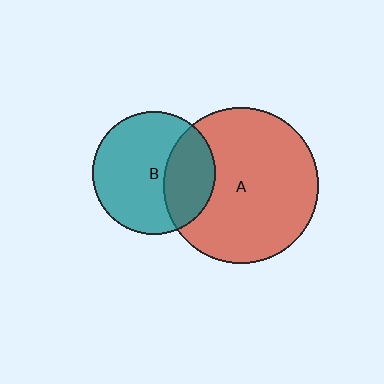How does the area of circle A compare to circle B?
Approximately 1.6 times.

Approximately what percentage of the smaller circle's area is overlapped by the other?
Approximately 30%.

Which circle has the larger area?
Circle A (red).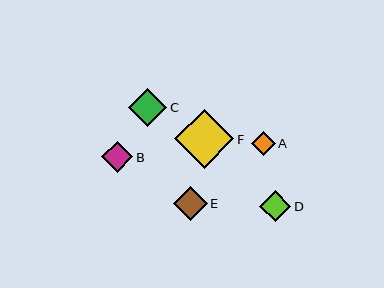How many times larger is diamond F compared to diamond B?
Diamond F is approximately 1.9 times the size of diamond B.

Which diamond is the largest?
Diamond F is the largest with a size of approximately 60 pixels.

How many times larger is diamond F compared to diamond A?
Diamond F is approximately 2.5 times the size of diamond A.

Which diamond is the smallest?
Diamond A is the smallest with a size of approximately 24 pixels.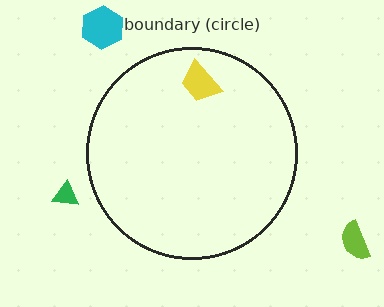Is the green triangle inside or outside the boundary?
Outside.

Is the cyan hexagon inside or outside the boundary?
Outside.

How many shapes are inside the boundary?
1 inside, 3 outside.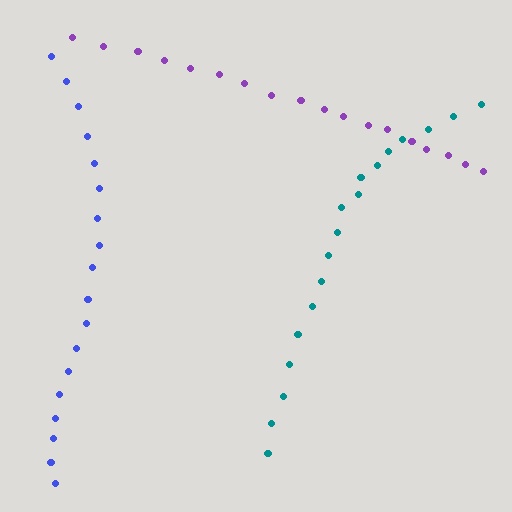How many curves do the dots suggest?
There are 3 distinct paths.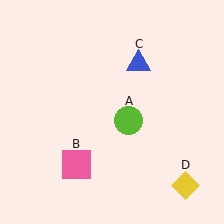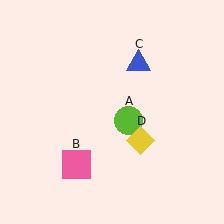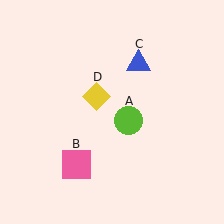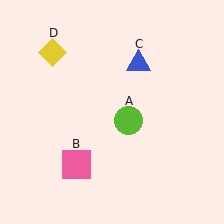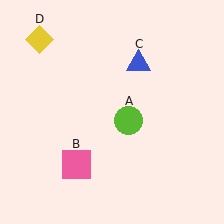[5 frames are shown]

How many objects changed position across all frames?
1 object changed position: yellow diamond (object D).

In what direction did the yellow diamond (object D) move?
The yellow diamond (object D) moved up and to the left.